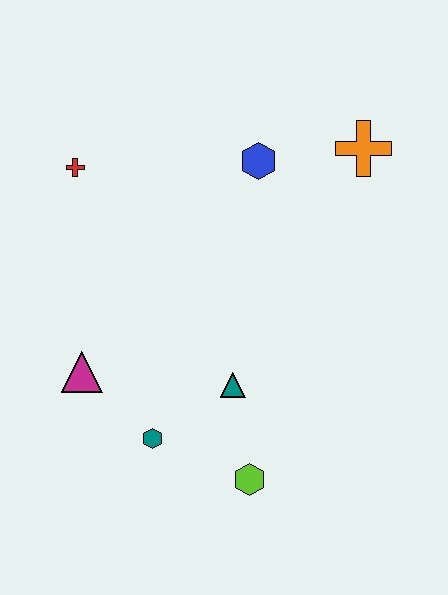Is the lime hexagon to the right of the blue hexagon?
No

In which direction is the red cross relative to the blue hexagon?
The red cross is to the left of the blue hexagon.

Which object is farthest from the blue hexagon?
The lime hexagon is farthest from the blue hexagon.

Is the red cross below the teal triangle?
No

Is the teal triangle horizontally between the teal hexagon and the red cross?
No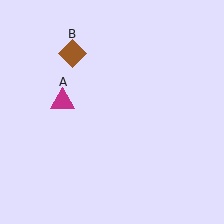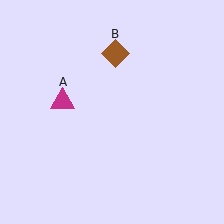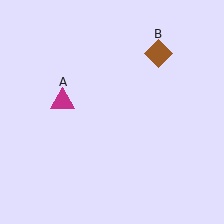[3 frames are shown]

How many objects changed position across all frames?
1 object changed position: brown diamond (object B).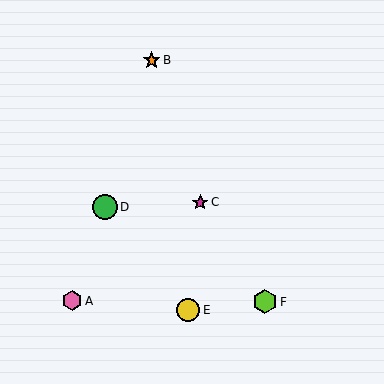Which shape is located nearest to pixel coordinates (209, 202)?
The magenta star (labeled C) at (200, 202) is nearest to that location.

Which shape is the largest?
The green circle (labeled D) is the largest.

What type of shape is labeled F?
Shape F is a lime hexagon.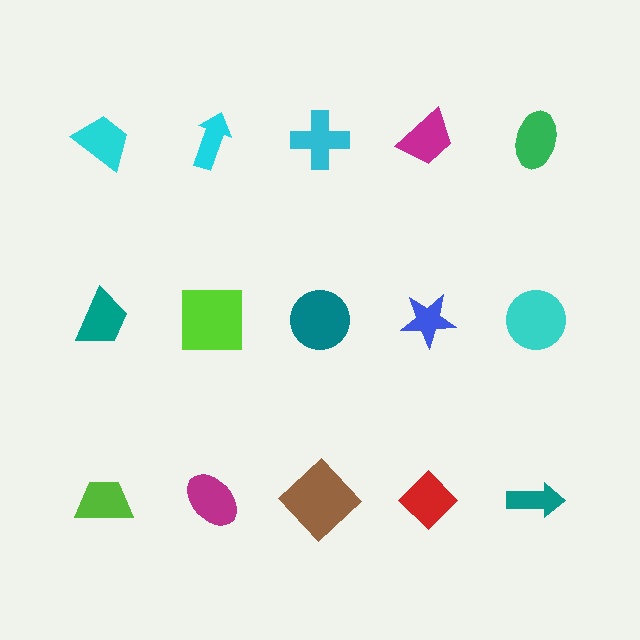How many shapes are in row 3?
5 shapes.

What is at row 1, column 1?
A cyan trapezoid.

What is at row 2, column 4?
A blue star.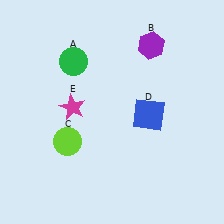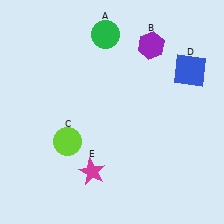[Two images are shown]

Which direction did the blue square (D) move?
The blue square (D) moved up.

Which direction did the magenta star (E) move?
The magenta star (E) moved down.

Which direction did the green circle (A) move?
The green circle (A) moved right.